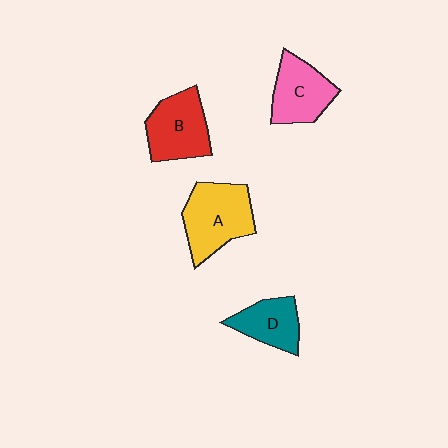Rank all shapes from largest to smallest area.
From largest to smallest: A (yellow), B (red), C (pink), D (teal).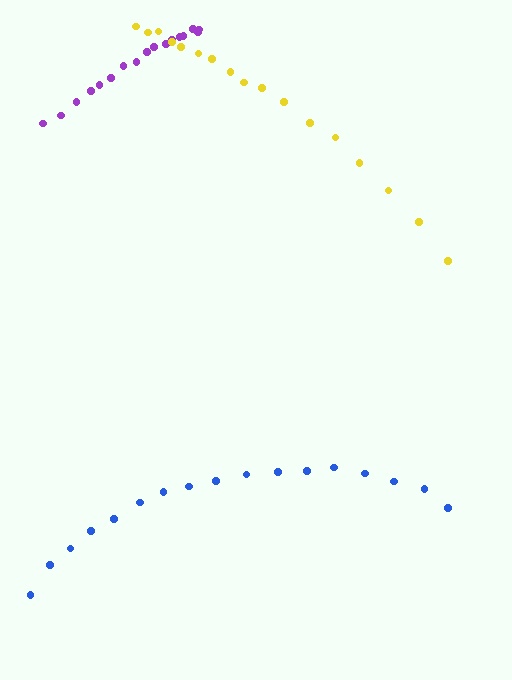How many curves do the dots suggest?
There are 3 distinct paths.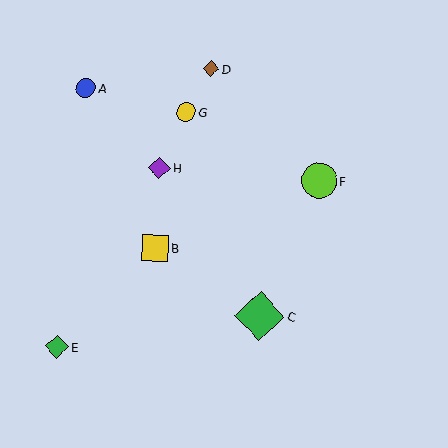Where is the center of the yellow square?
The center of the yellow square is at (155, 248).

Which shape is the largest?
The green diamond (labeled C) is the largest.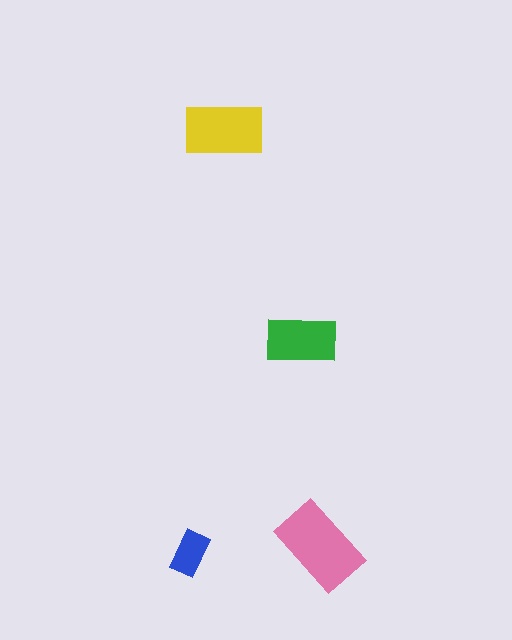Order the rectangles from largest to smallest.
the pink one, the yellow one, the green one, the blue one.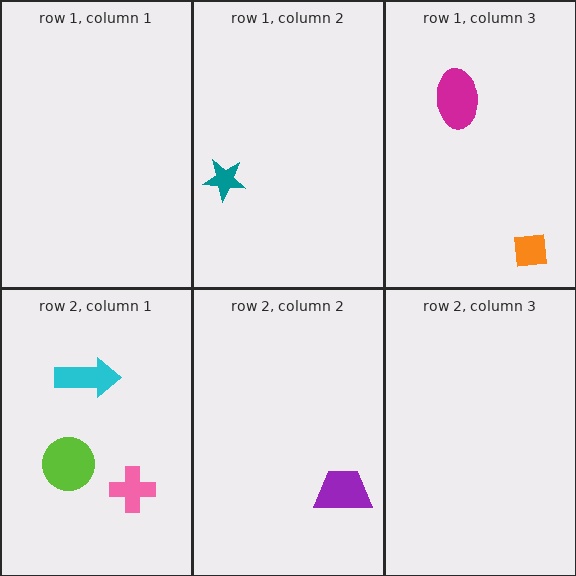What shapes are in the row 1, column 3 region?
The magenta ellipse, the orange square.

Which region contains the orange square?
The row 1, column 3 region.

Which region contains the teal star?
The row 1, column 2 region.